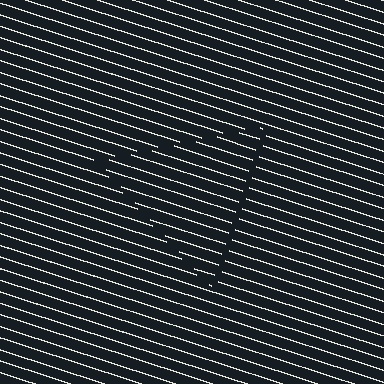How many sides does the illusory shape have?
3 sides — the line-ends trace a triangle.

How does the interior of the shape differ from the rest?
The interior of the shape contains the same grating, shifted by half a period — the contour is defined by the phase discontinuity where line-ends from the inner and outer gratings abut.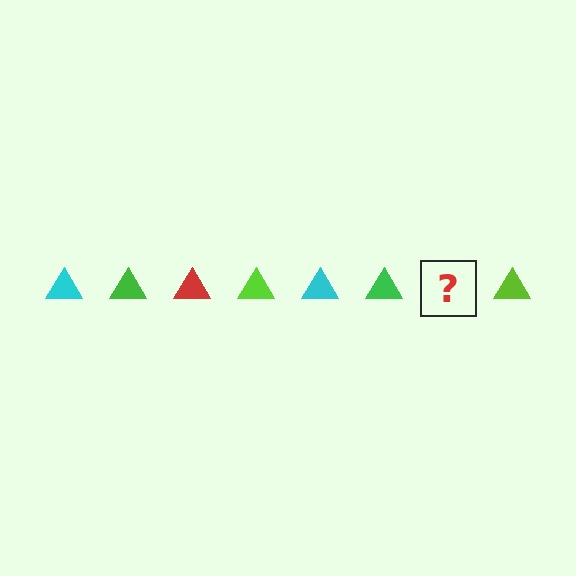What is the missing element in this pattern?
The missing element is a red triangle.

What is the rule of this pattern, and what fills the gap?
The rule is that the pattern cycles through cyan, green, red, lime triangles. The gap should be filled with a red triangle.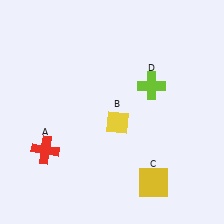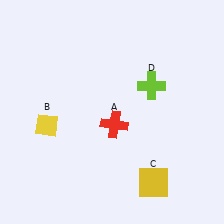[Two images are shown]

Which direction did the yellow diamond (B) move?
The yellow diamond (B) moved left.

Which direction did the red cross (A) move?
The red cross (A) moved right.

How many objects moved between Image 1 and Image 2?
2 objects moved between the two images.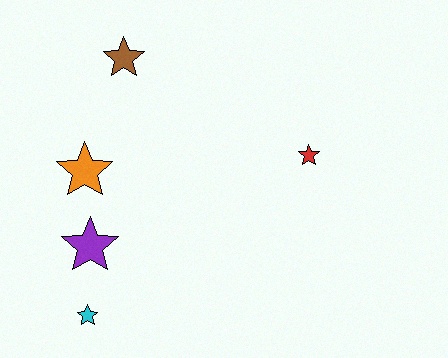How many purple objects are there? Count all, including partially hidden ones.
There is 1 purple object.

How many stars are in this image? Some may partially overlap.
There are 5 stars.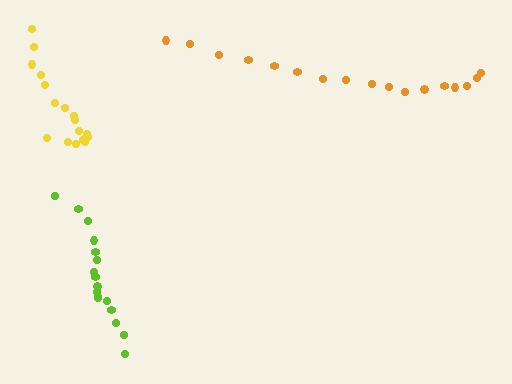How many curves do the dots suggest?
There are 3 distinct paths.